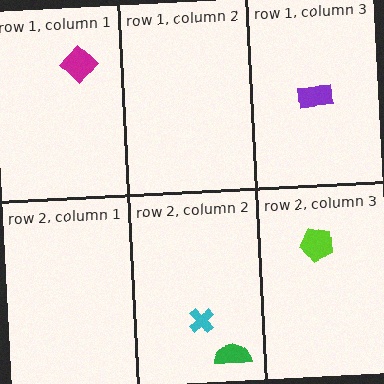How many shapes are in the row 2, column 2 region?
2.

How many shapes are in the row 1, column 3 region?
1.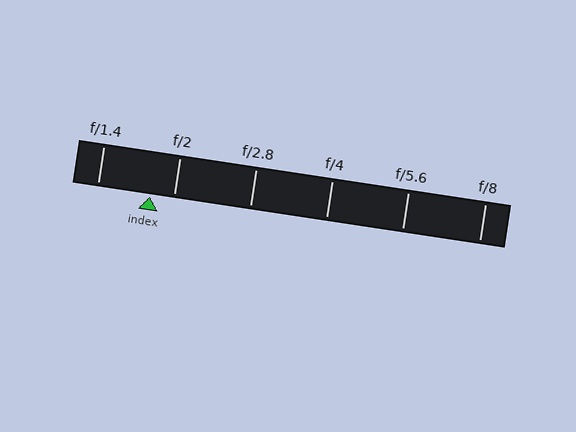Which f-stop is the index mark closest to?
The index mark is closest to f/2.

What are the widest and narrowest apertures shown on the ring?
The widest aperture shown is f/1.4 and the narrowest is f/8.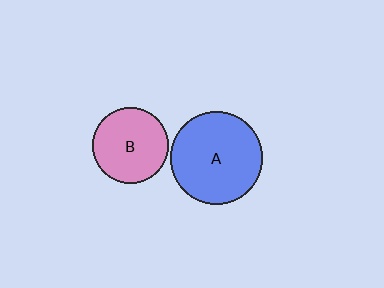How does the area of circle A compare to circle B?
Approximately 1.5 times.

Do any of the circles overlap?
No, none of the circles overlap.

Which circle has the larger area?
Circle A (blue).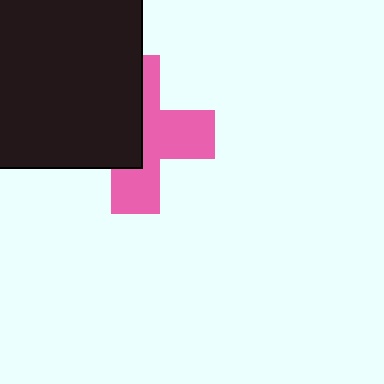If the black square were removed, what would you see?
You would see the complete pink cross.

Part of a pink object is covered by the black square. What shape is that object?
It is a cross.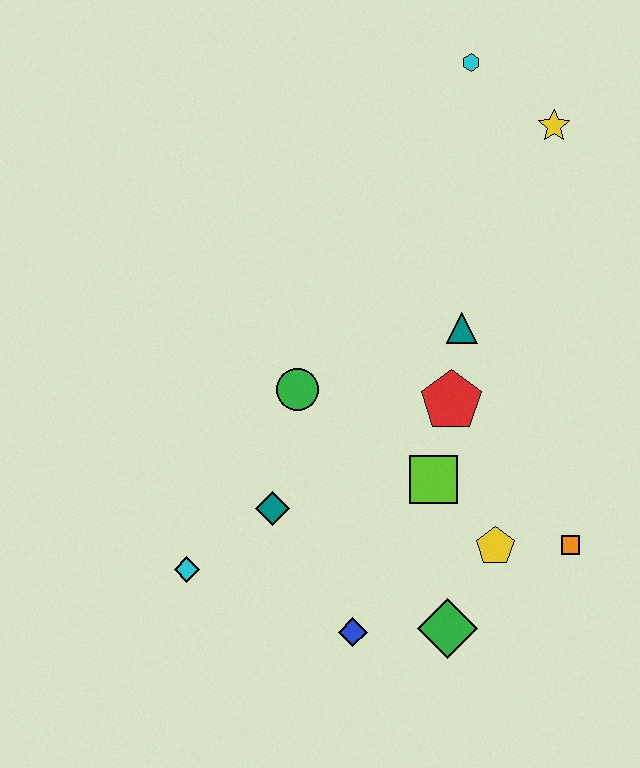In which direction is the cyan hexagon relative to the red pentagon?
The cyan hexagon is above the red pentagon.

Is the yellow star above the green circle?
Yes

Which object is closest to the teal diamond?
The cyan diamond is closest to the teal diamond.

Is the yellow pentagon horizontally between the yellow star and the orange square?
No